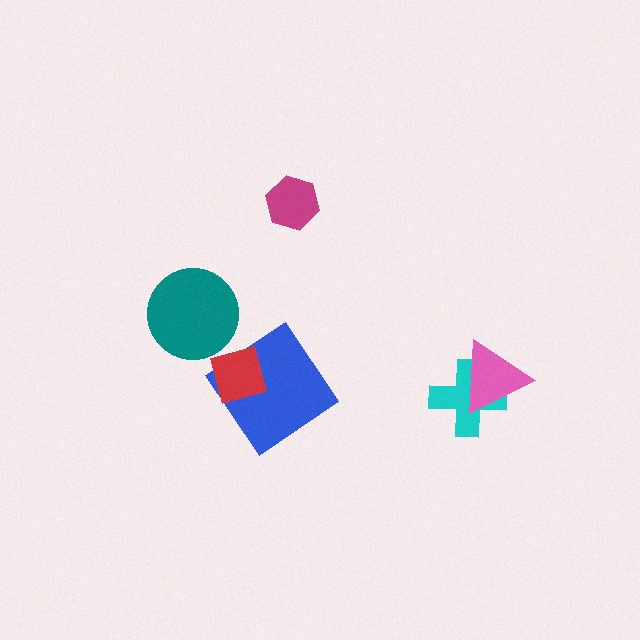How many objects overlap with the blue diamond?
1 object overlaps with the blue diamond.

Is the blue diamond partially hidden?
Yes, it is partially covered by another shape.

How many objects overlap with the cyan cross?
1 object overlaps with the cyan cross.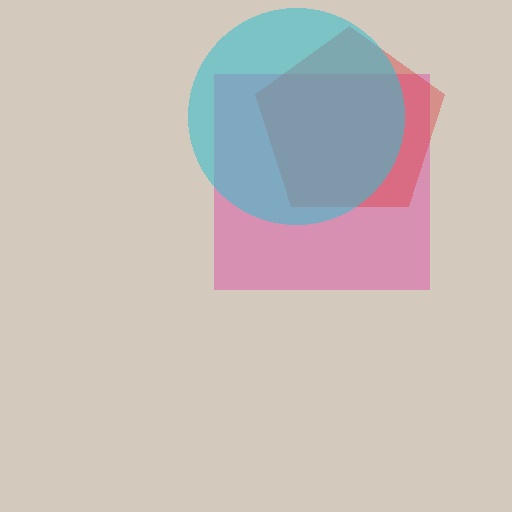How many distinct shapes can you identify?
There are 3 distinct shapes: a pink square, a red pentagon, a cyan circle.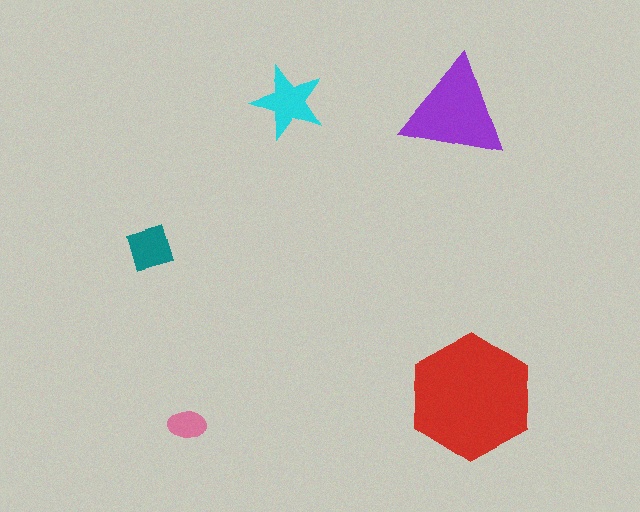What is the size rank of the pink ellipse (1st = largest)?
5th.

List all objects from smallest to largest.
The pink ellipse, the teal diamond, the cyan star, the purple triangle, the red hexagon.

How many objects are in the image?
There are 5 objects in the image.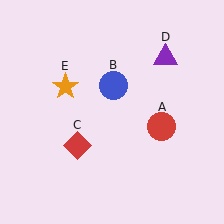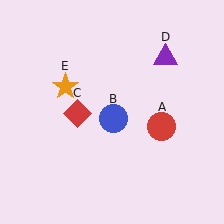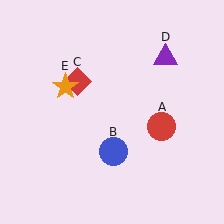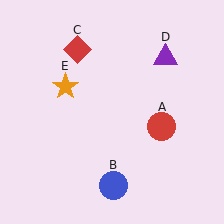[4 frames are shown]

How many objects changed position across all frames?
2 objects changed position: blue circle (object B), red diamond (object C).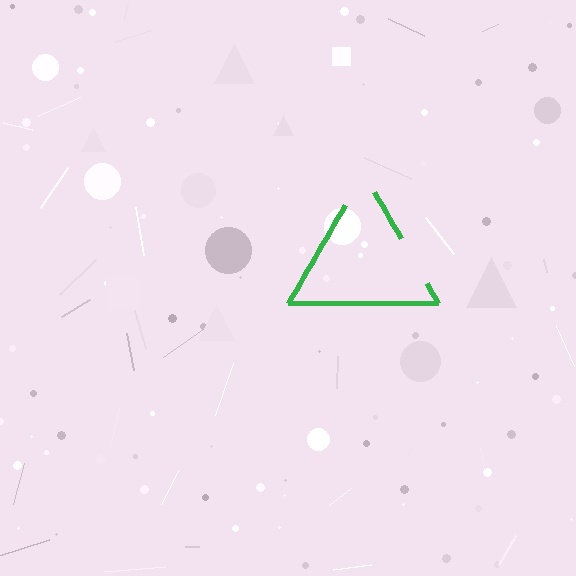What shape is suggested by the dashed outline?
The dashed outline suggests a triangle.